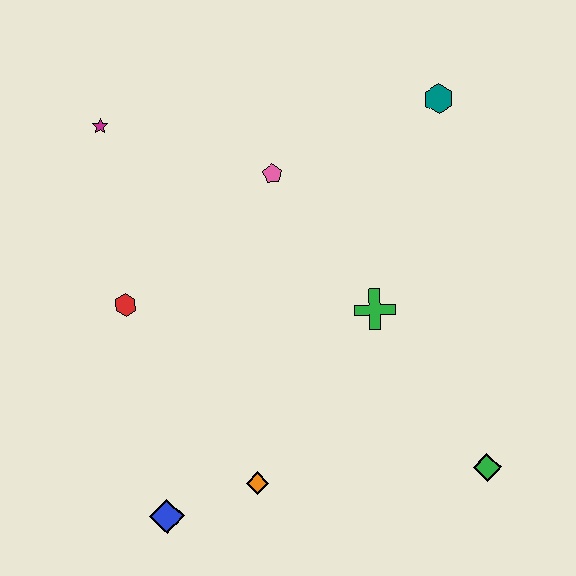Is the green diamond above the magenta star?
No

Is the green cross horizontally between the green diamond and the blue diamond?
Yes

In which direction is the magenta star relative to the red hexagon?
The magenta star is above the red hexagon.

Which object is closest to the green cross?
The pink pentagon is closest to the green cross.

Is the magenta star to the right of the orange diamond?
No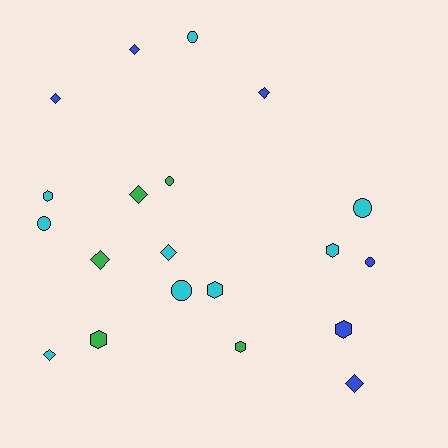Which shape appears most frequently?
Diamond, with 8 objects.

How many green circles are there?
There is 1 green circle.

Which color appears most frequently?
Cyan, with 9 objects.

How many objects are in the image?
There are 20 objects.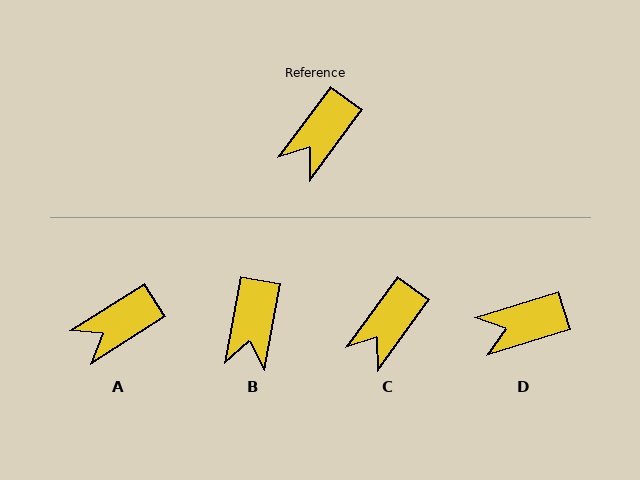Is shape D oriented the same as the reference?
No, it is off by about 36 degrees.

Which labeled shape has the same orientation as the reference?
C.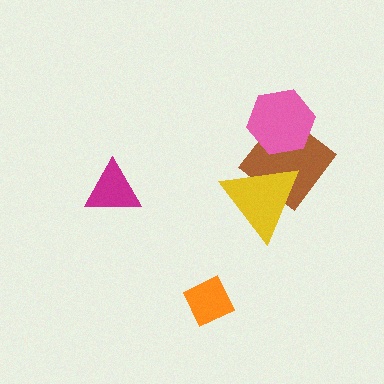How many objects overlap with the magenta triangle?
0 objects overlap with the magenta triangle.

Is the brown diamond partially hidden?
Yes, it is partially covered by another shape.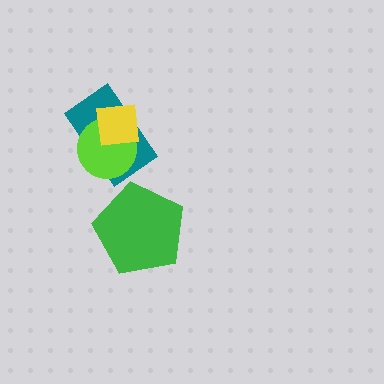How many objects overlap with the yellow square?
2 objects overlap with the yellow square.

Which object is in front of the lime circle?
The yellow square is in front of the lime circle.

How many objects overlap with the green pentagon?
0 objects overlap with the green pentagon.